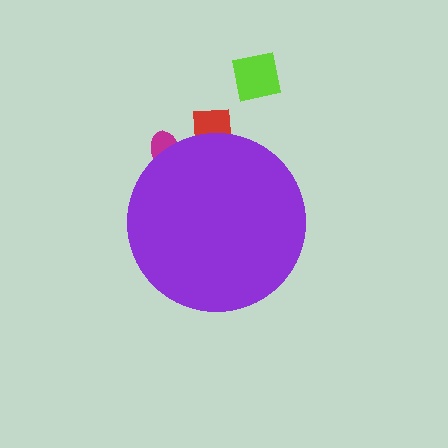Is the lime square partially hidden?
No, the lime square is fully visible.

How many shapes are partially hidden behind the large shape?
2 shapes are partially hidden.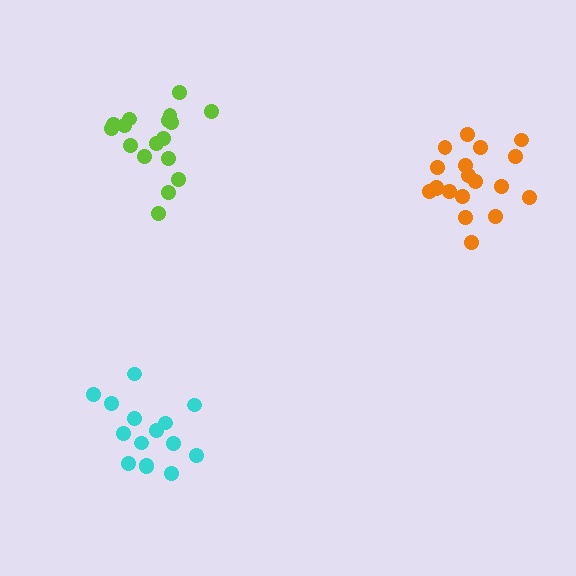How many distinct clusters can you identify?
There are 3 distinct clusters.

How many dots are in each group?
Group 1: 15 dots, Group 2: 19 dots, Group 3: 17 dots (51 total).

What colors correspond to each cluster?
The clusters are colored: cyan, orange, lime.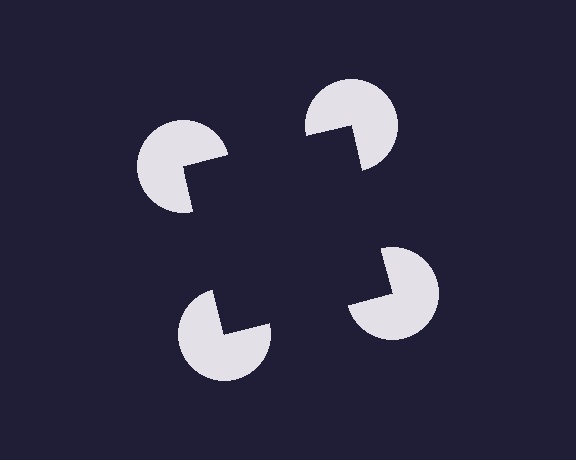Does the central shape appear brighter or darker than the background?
It typically appears slightly darker than the background, even though no actual brightness change is drawn.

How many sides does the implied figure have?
4 sides.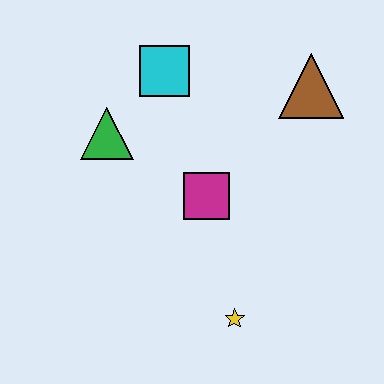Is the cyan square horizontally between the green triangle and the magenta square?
Yes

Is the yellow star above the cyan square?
No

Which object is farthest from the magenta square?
The brown triangle is farthest from the magenta square.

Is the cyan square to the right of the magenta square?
No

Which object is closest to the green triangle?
The cyan square is closest to the green triangle.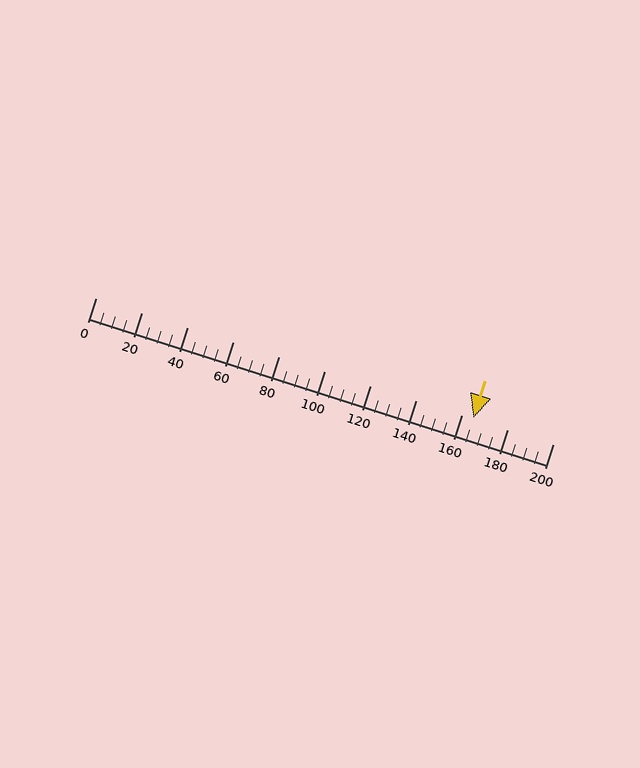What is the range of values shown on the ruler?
The ruler shows values from 0 to 200.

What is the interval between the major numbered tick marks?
The major tick marks are spaced 20 units apart.